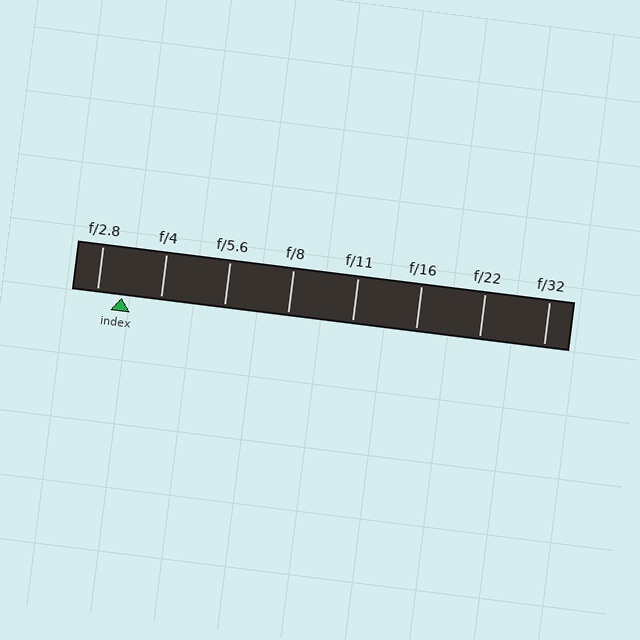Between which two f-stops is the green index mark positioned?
The index mark is between f/2.8 and f/4.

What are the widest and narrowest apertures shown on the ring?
The widest aperture shown is f/2.8 and the narrowest is f/32.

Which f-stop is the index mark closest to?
The index mark is closest to f/2.8.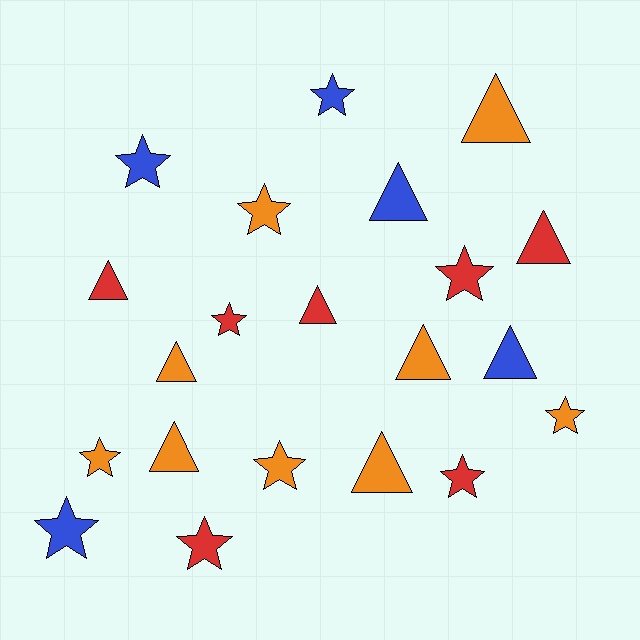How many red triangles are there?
There are 3 red triangles.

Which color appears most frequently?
Orange, with 9 objects.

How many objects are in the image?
There are 21 objects.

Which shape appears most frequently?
Star, with 11 objects.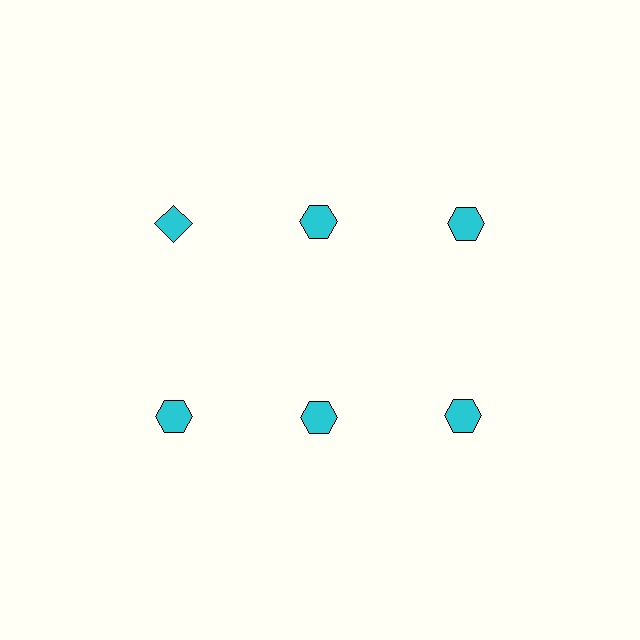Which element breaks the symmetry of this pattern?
The cyan diamond in the top row, leftmost column breaks the symmetry. All other shapes are cyan hexagons.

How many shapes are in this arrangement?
There are 6 shapes arranged in a grid pattern.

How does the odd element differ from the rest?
It has a different shape: diamond instead of hexagon.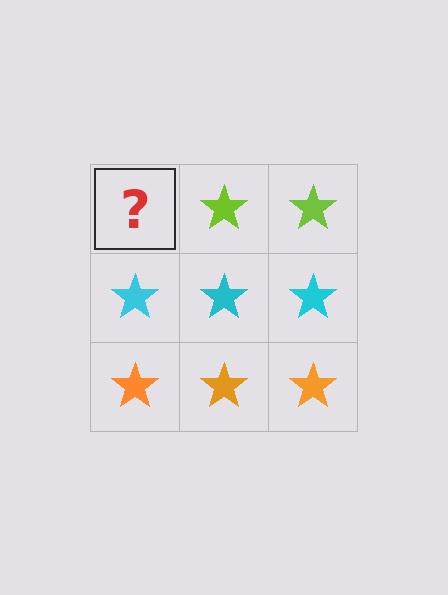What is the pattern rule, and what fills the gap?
The rule is that each row has a consistent color. The gap should be filled with a lime star.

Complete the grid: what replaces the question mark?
The question mark should be replaced with a lime star.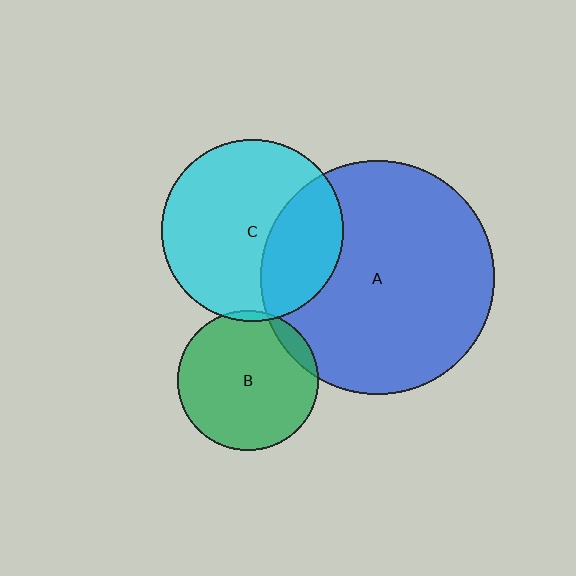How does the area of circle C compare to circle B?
Approximately 1.7 times.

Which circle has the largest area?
Circle A (blue).